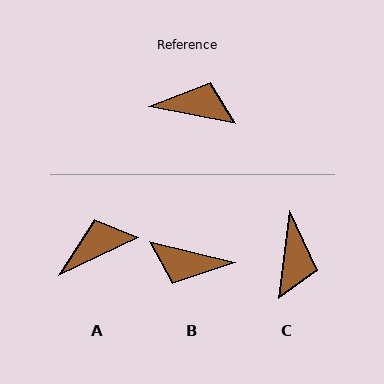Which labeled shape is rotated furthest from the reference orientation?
B, about 177 degrees away.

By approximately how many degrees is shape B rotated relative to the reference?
Approximately 177 degrees counter-clockwise.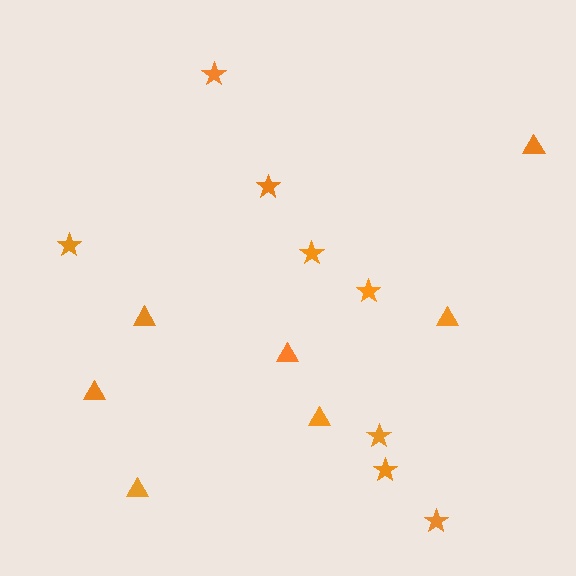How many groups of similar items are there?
There are 2 groups: one group of stars (8) and one group of triangles (7).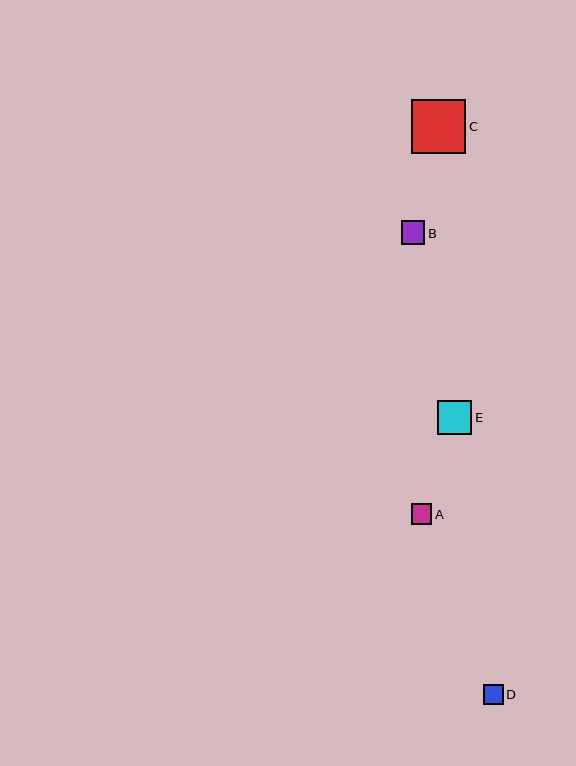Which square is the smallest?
Square D is the smallest with a size of approximately 20 pixels.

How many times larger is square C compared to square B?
Square C is approximately 2.3 times the size of square B.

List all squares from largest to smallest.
From largest to smallest: C, E, B, A, D.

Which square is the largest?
Square C is the largest with a size of approximately 54 pixels.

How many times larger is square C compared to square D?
Square C is approximately 2.7 times the size of square D.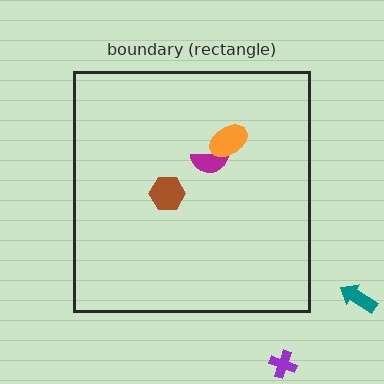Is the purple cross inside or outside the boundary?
Outside.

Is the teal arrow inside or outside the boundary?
Outside.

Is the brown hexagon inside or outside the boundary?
Inside.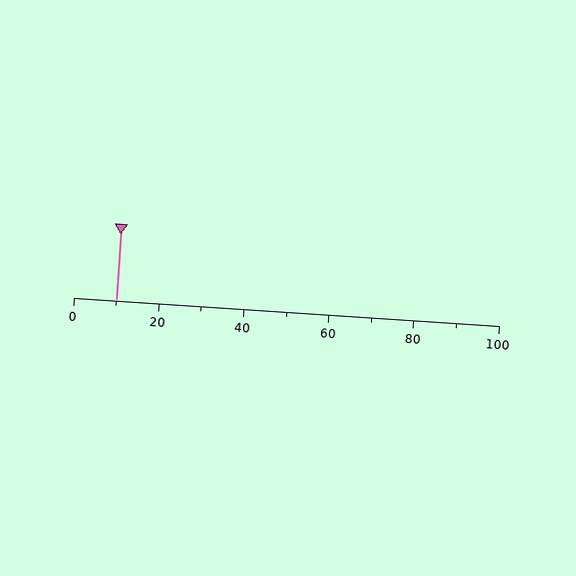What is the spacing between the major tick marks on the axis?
The major ticks are spaced 20 apart.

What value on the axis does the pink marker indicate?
The marker indicates approximately 10.